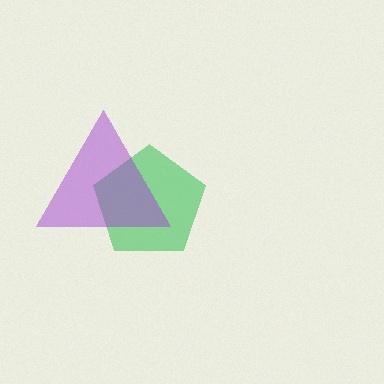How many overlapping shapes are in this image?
There are 2 overlapping shapes in the image.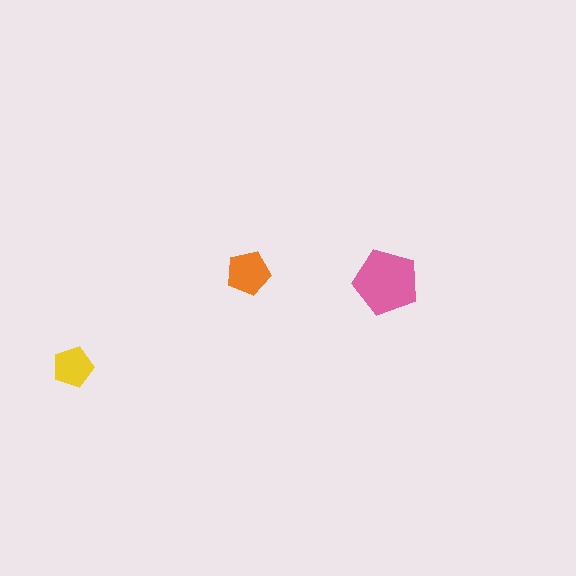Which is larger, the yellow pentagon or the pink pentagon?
The pink one.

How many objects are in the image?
There are 3 objects in the image.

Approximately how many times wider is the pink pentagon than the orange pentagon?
About 1.5 times wider.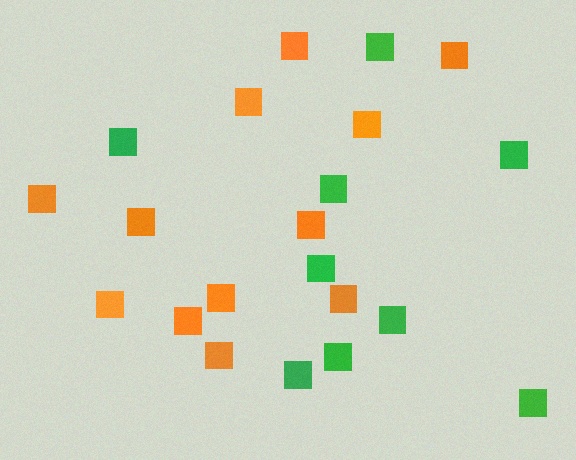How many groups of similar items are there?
There are 2 groups: one group of green squares (9) and one group of orange squares (12).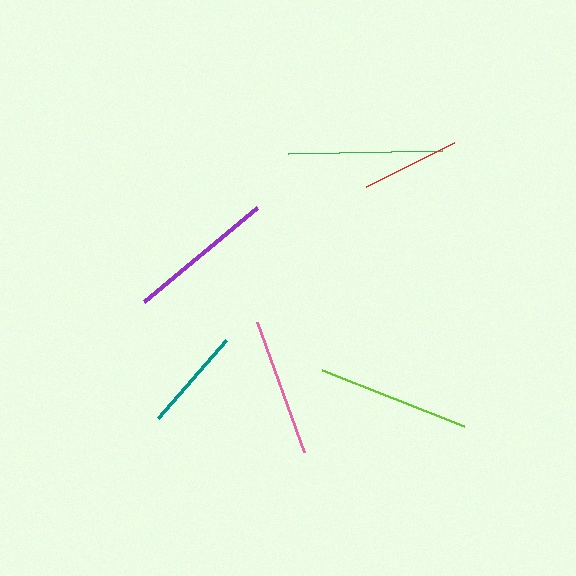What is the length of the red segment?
The red segment is approximately 98 pixels long.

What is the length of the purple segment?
The purple segment is approximately 147 pixels long.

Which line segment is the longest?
The green line is the longest at approximately 154 pixels.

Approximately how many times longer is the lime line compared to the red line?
The lime line is approximately 1.6 times the length of the red line.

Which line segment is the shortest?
The red line is the shortest at approximately 98 pixels.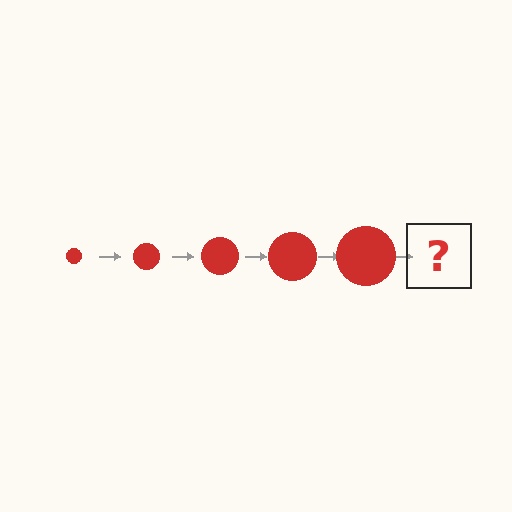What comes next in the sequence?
The next element should be a red circle, larger than the previous one.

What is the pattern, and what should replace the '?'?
The pattern is that the circle gets progressively larger each step. The '?' should be a red circle, larger than the previous one.